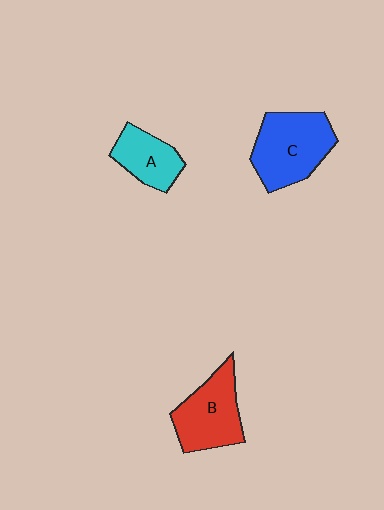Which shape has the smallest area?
Shape A (cyan).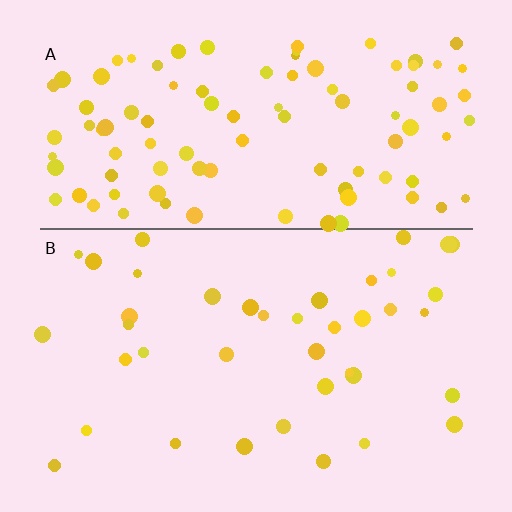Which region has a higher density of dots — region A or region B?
A (the top).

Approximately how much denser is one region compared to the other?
Approximately 2.6× — region A over region B.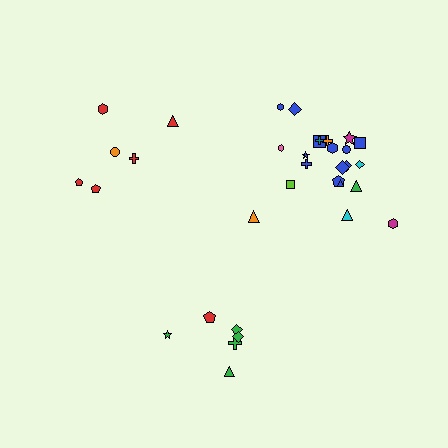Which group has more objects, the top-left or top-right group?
The top-right group.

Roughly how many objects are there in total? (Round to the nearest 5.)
Roughly 35 objects in total.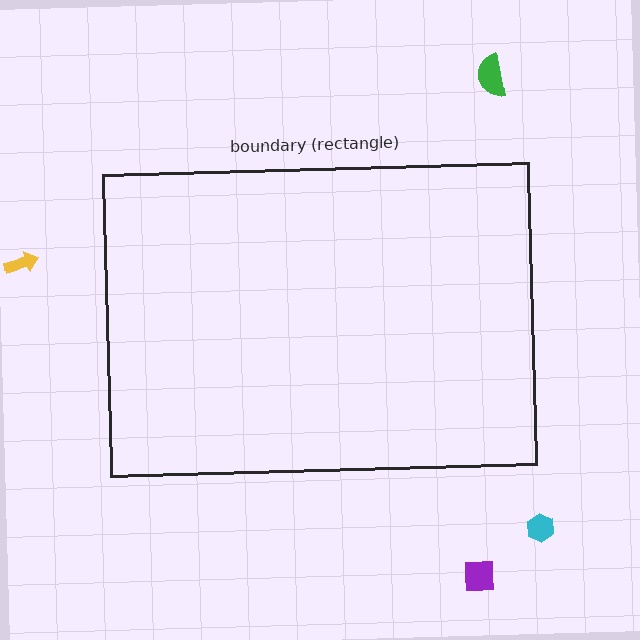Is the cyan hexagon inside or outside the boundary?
Outside.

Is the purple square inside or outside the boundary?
Outside.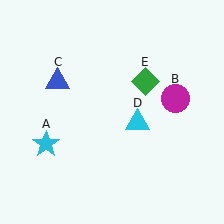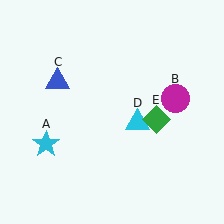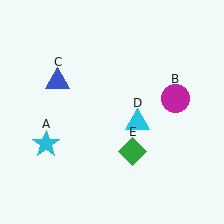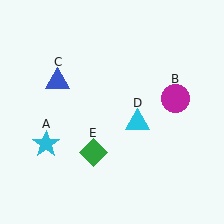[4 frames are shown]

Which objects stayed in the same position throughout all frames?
Cyan star (object A) and magenta circle (object B) and blue triangle (object C) and cyan triangle (object D) remained stationary.